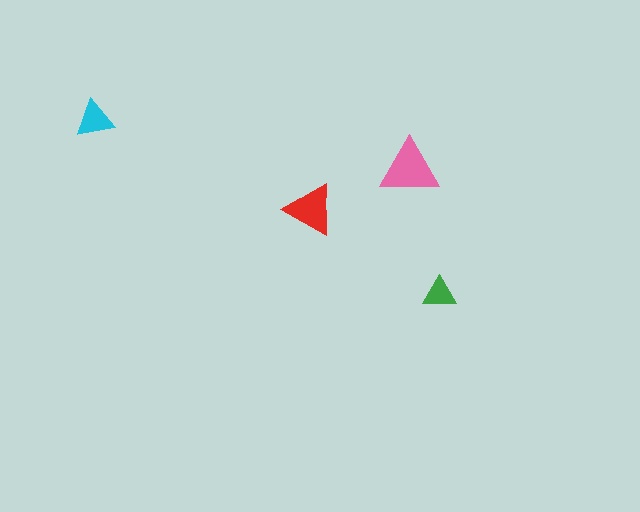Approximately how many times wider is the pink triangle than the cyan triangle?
About 1.5 times wider.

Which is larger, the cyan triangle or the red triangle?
The red one.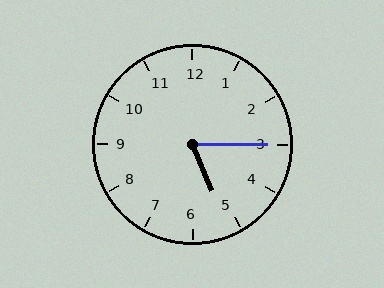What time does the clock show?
5:15.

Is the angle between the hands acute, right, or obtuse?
It is acute.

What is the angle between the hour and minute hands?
Approximately 68 degrees.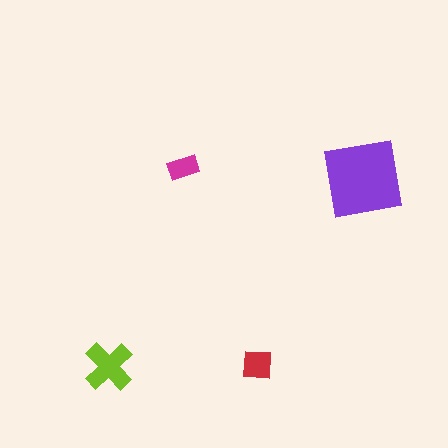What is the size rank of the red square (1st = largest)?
3rd.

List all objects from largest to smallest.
The purple square, the lime cross, the red square, the magenta rectangle.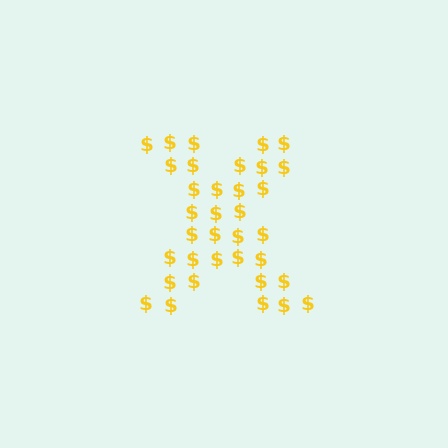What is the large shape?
The large shape is the letter X.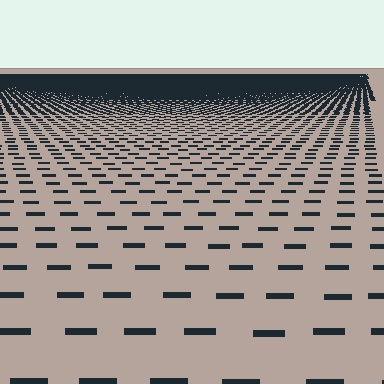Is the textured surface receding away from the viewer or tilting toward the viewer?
The surface is receding away from the viewer. Texture elements get smaller and denser toward the top.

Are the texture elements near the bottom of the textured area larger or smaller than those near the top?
Larger. Near the bottom, elements are closer to the viewer and appear at a bigger on-screen size.